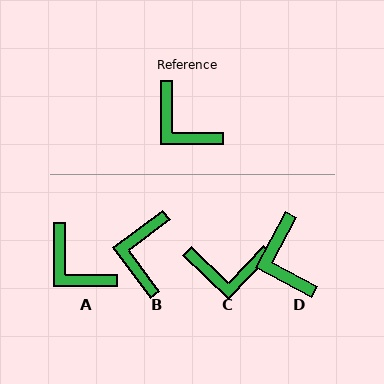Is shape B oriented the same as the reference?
No, it is off by about 53 degrees.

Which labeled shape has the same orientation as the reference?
A.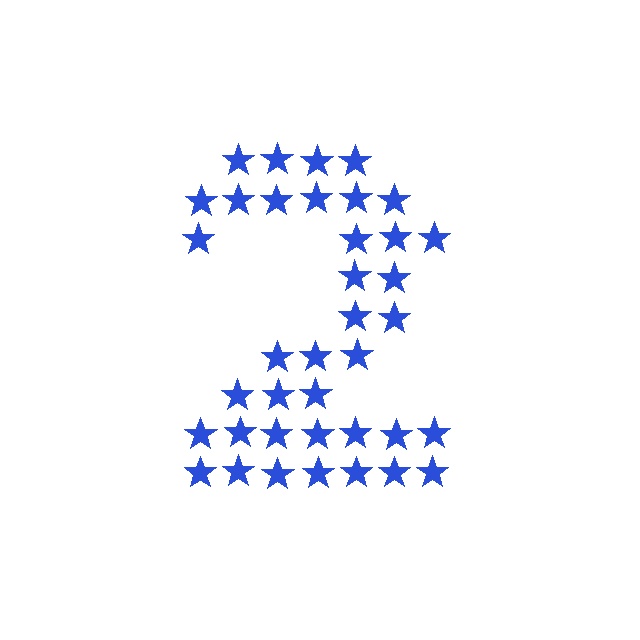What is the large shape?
The large shape is the digit 2.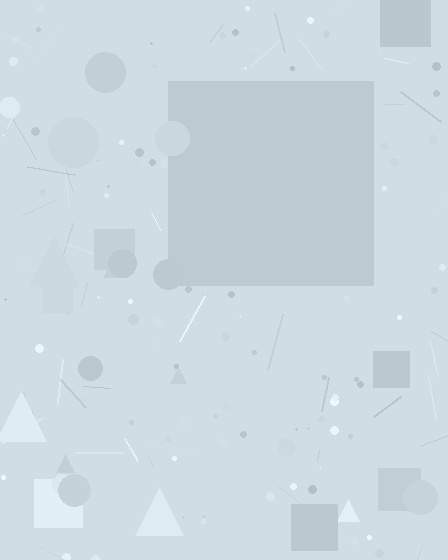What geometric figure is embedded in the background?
A square is embedded in the background.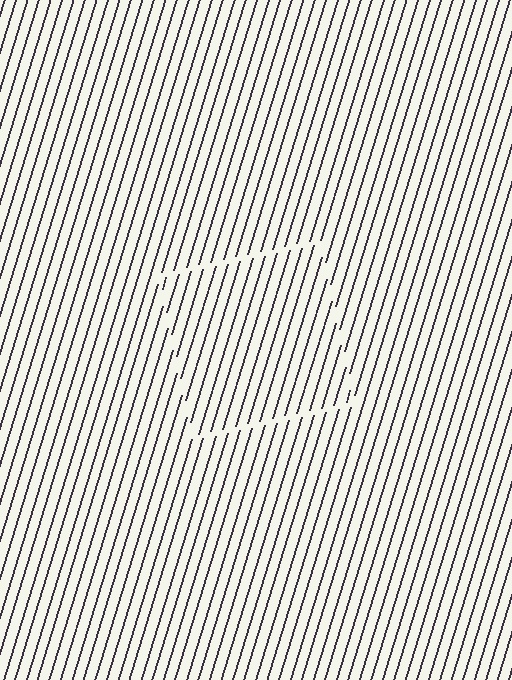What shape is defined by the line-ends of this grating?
An illusory square. The interior of the shape contains the same grating, shifted by half a period — the contour is defined by the phase discontinuity where line-ends from the inner and outer gratings abut.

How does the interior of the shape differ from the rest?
The interior of the shape contains the same grating, shifted by half a period — the contour is defined by the phase discontinuity where line-ends from the inner and outer gratings abut.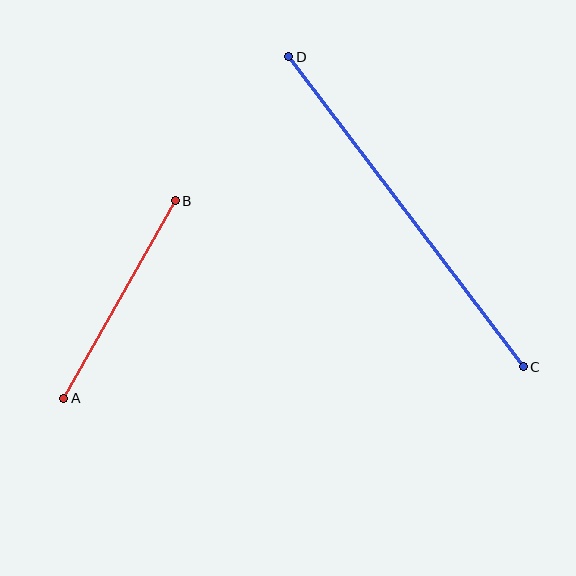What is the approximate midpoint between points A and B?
The midpoint is at approximately (120, 299) pixels.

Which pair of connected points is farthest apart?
Points C and D are farthest apart.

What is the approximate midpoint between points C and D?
The midpoint is at approximately (406, 212) pixels.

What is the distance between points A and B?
The distance is approximately 227 pixels.